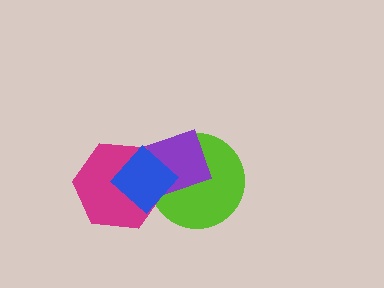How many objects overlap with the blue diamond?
3 objects overlap with the blue diamond.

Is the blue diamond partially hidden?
No, no other shape covers it.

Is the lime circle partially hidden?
Yes, it is partially covered by another shape.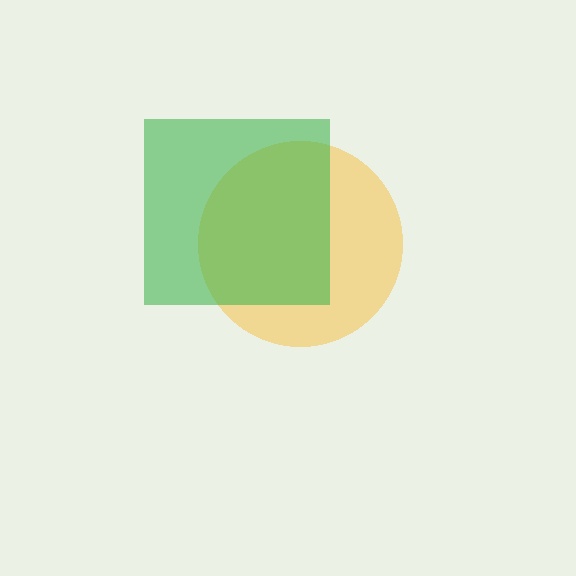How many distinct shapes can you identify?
There are 2 distinct shapes: a yellow circle, a green square.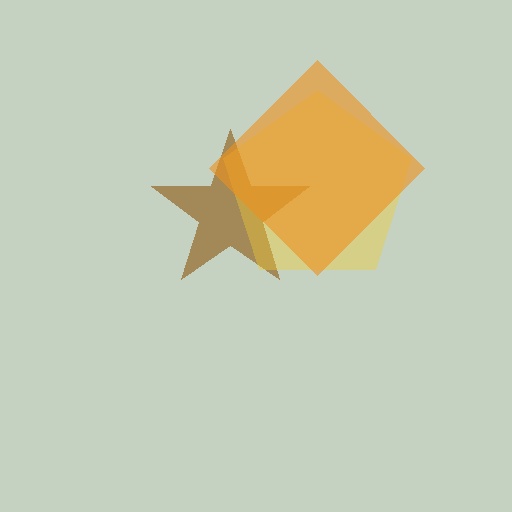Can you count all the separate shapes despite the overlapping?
Yes, there are 3 separate shapes.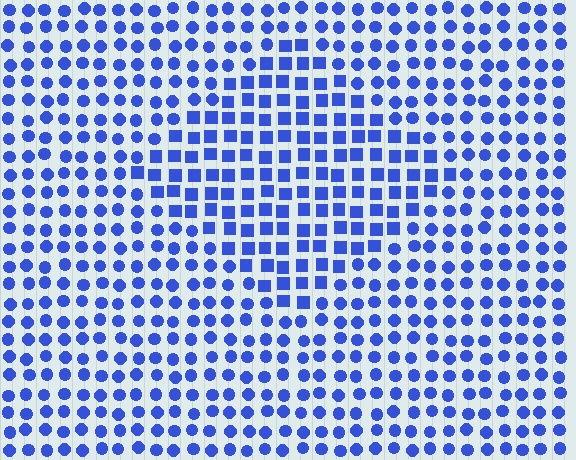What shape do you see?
I see a diamond.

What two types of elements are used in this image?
The image uses squares inside the diamond region and circles outside it.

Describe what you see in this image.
The image is filled with small blue elements arranged in a uniform grid. A diamond-shaped region contains squares, while the surrounding area contains circles. The boundary is defined purely by the change in element shape.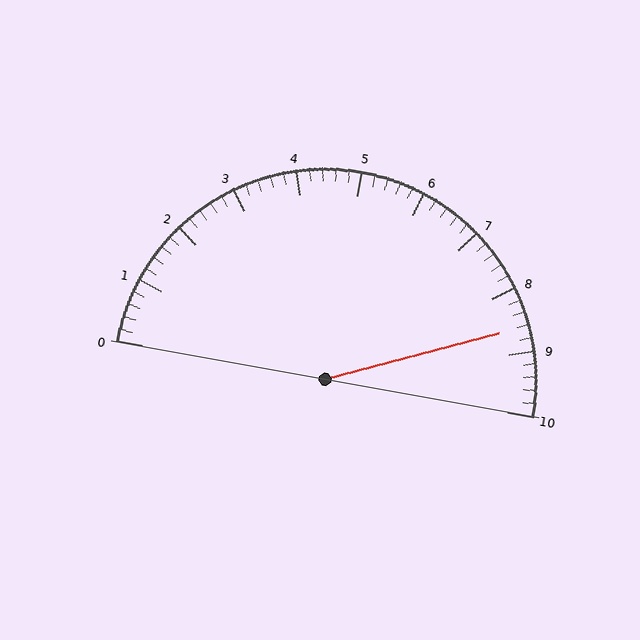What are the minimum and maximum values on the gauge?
The gauge ranges from 0 to 10.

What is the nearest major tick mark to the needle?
The nearest major tick mark is 9.